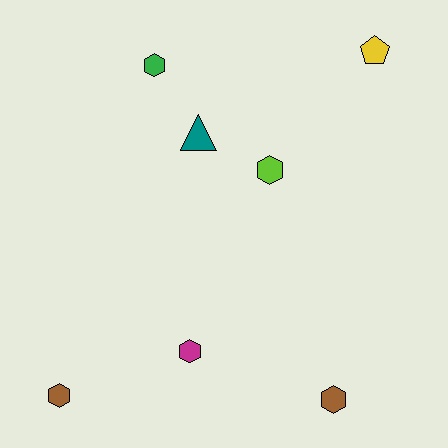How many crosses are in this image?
There are no crosses.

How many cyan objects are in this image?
There are no cyan objects.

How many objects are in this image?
There are 7 objects.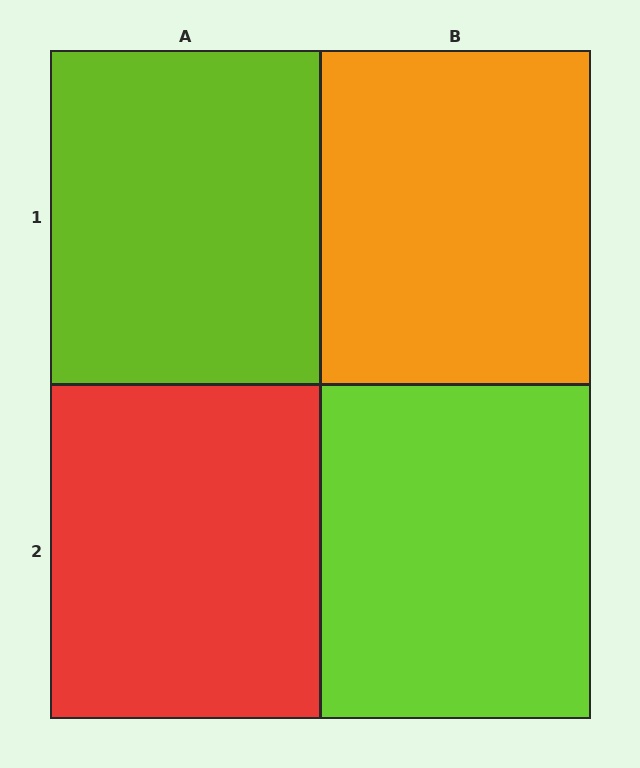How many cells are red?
1 cell is red.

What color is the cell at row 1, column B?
Orange.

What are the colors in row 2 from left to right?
Red, lime.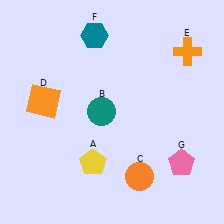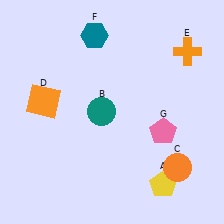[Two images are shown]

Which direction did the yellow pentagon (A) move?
The yellow pentagon (A) moved right.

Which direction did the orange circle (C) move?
The orange circle (C) moved right.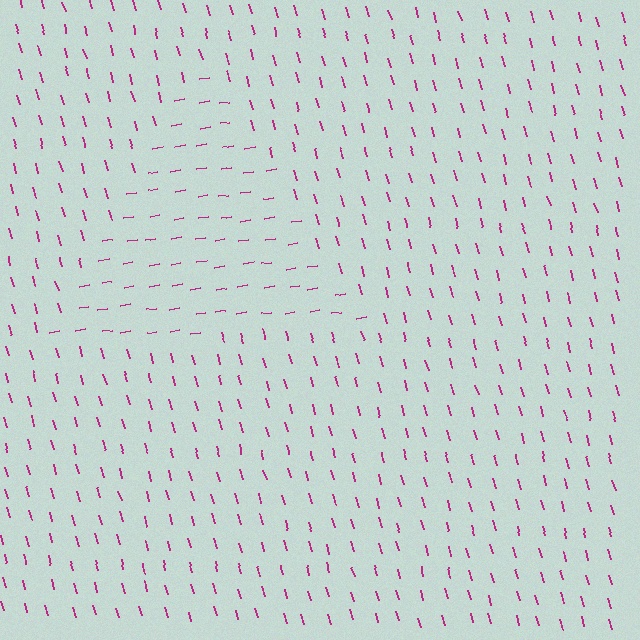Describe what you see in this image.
The image is filled with small magenta line segments. A triangle region in the image has lines oriented differently from the surrounding lines, creating a visible texture boundary.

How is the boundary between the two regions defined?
The boundary is defined purely by a change in line orientation (approximately 84 degrees difference). All lines are the same color and thickness.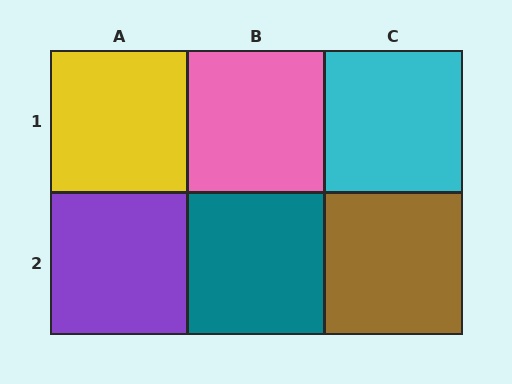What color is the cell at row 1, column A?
Yellow.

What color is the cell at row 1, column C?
Cyan.